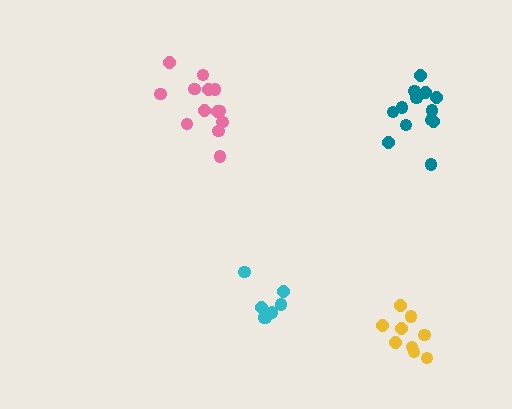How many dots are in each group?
Group 1: 9 dots, Group 2: 13 dots, Group 3: 7 dots, Group 4: 13 dots (42 total).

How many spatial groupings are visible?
There are 4 spatial groupings.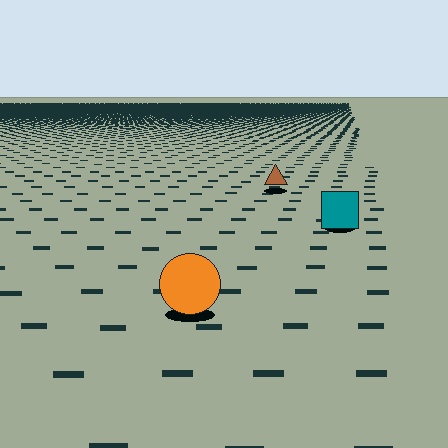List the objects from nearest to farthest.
From nearest to farthest: the orange circle, the teal square, the brown triangle.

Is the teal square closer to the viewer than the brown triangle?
Yes. The teal square is closer — you can tell from the texture gradient: the ground texture is coarser near it.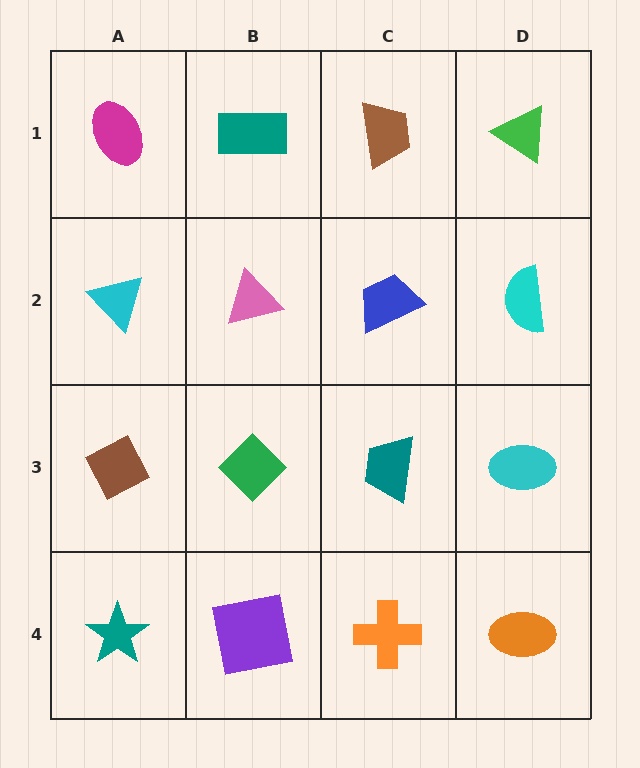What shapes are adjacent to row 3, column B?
A pink triangle (row 2, column B), a purple square (row 4, column B), a brown diamond (row 3, column A), a teal trapezoid (row 3, column C).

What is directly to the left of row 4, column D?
An orange cross.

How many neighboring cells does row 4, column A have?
2.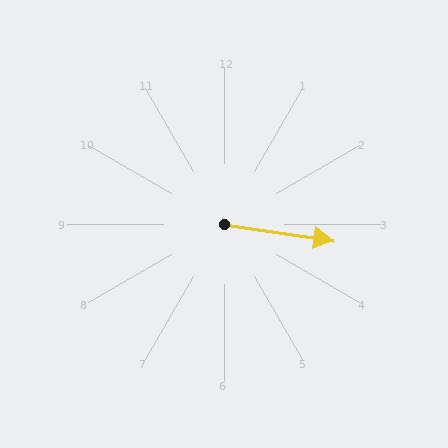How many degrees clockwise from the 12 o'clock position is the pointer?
Approximately 99 degrees.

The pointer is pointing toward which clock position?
Roughly 3 o'clock.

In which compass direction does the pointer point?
East.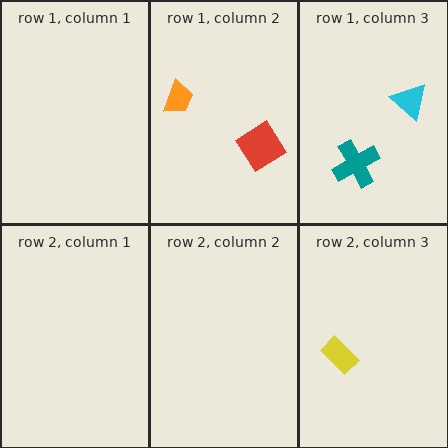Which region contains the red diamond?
The row 1, column 2 region.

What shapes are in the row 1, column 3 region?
The teal cross, the cyan triangle.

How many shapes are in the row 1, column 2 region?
2.